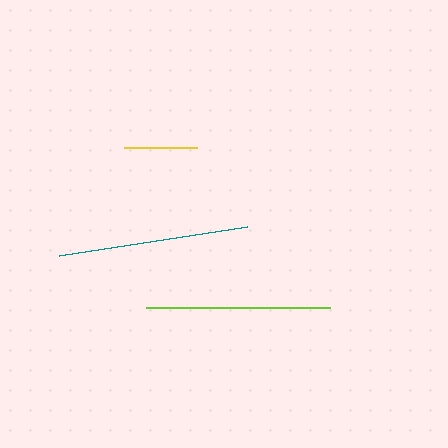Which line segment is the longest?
The teal line is the longest at approximately 190 pixels.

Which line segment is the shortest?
The yellow line is the shortest at approximately 73 pixels.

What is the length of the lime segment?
The lime segment is approximately 183 pixels long.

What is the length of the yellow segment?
The yellow segment is approximately 73 pixels long.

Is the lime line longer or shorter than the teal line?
The teal line is longer than the lime line.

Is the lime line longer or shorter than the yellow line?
The lime line is longer than the yellow line.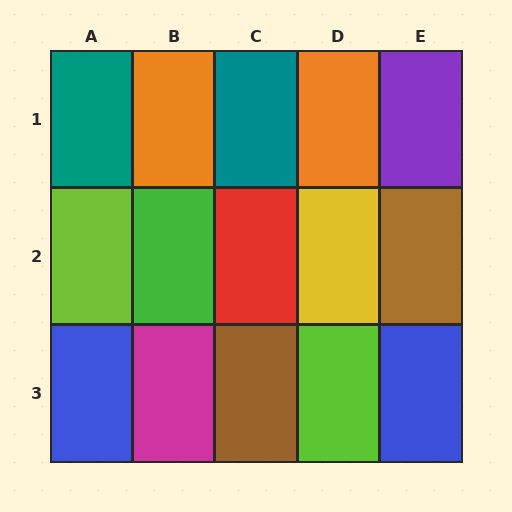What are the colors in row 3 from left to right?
Blue, magenta, brown, lime, blue.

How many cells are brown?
2 cells are brown.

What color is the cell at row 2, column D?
Yellow.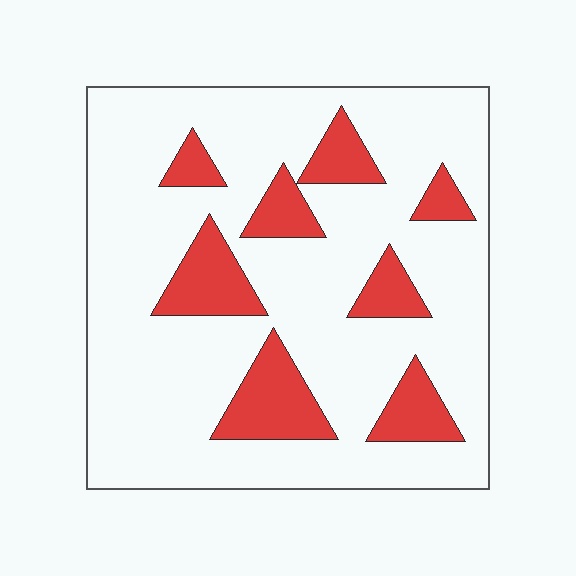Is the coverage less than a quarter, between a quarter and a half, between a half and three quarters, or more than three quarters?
Less than a quarter.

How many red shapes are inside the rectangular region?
8.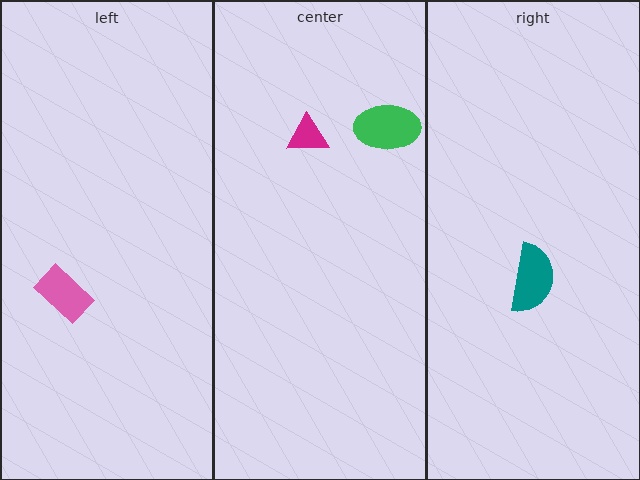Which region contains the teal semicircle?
The right region.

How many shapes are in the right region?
1.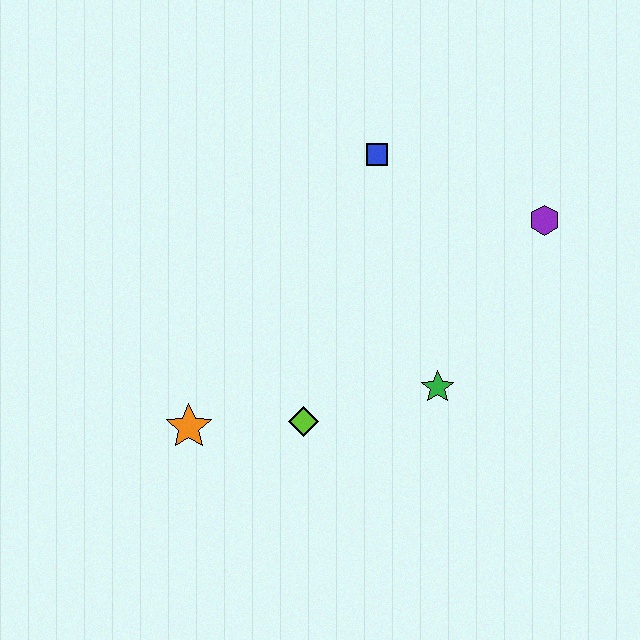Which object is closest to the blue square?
The purple hexagon is closest to the blue square.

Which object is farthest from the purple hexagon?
The orange star is farthest from the purple hexagon.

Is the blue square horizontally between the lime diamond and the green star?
Yes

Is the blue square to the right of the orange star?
Yes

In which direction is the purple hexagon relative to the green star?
The purple hexagon is above the green star.